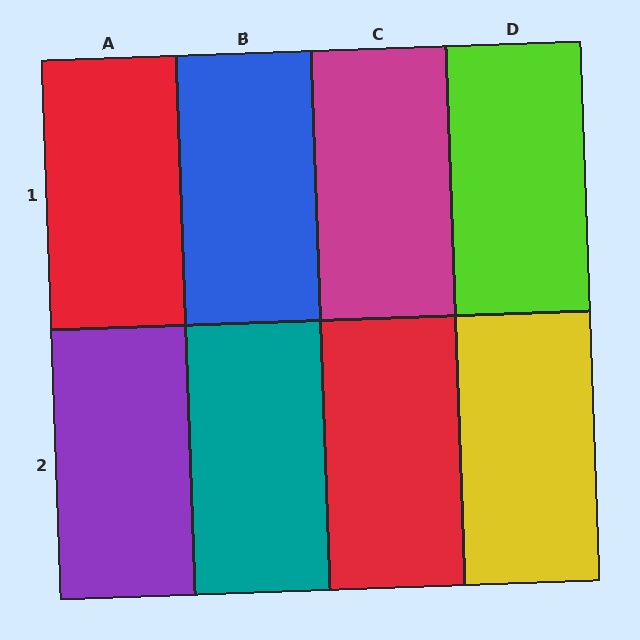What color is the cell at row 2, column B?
Teal.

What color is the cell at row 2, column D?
Yellow.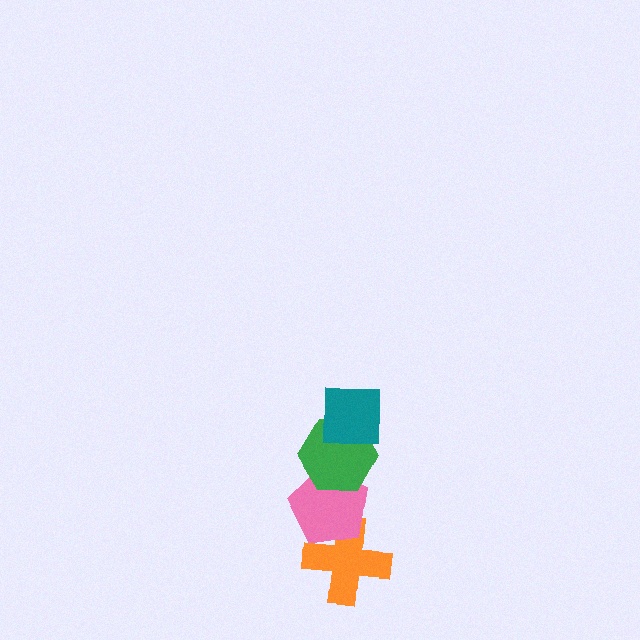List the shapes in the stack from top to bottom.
From top to bottom: the teal square, the green hexagon, the pink pentagon, the orange cross.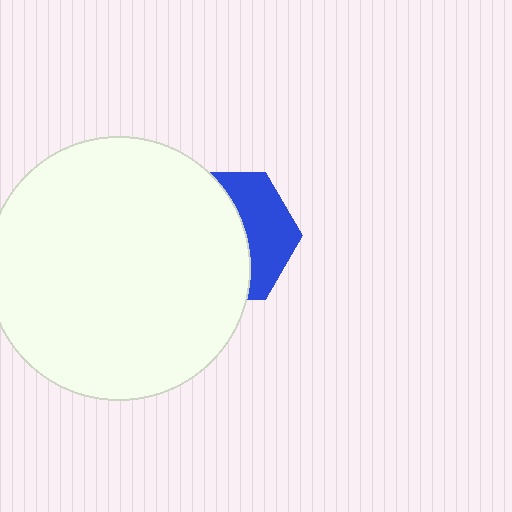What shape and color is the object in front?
The object in front is a white circle.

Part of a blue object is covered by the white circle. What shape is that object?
It is a hexagon.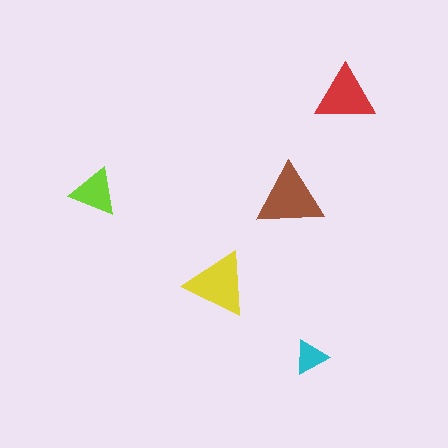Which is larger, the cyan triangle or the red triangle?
The red one.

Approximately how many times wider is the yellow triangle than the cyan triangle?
About 2 times wider.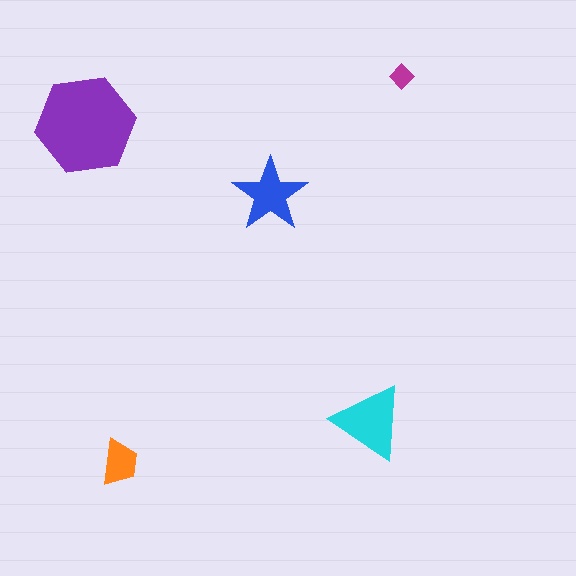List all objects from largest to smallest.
The purple hexagon, the cyan triangle, the blue star, the orange trapezoid, the magenta diamond.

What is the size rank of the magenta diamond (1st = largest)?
5th.